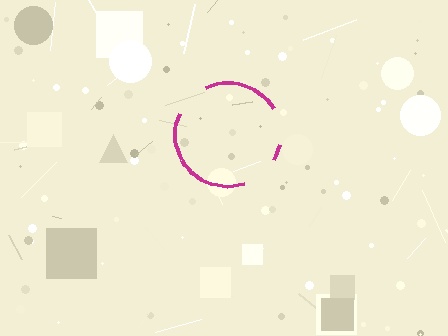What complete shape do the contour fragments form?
The contour fragments form a circle.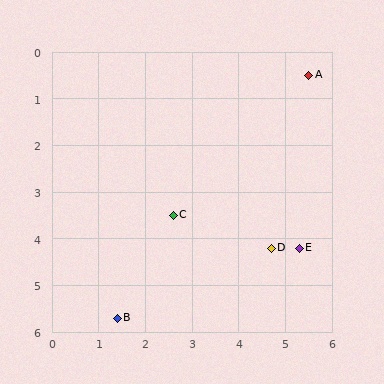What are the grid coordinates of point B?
Point B is at approximately (1.4, 5.7).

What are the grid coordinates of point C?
Point C is at approximately (2.6, 3.5).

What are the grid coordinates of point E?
Point E is at approximately (5.3, 4.2).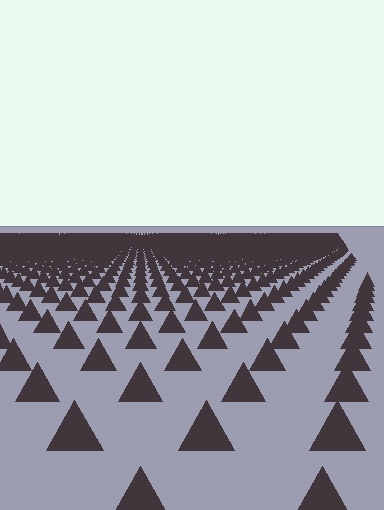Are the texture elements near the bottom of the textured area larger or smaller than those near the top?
Larger. Near the bottom, elements are closer to the viewer and appear at a bigger on-screen size.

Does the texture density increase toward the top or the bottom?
Density increases toward the top.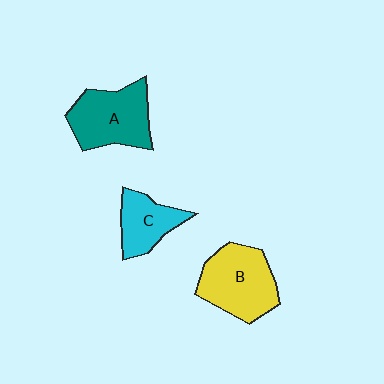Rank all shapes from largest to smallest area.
From largest to smallest: B (yellow), A (teal), C (cyan).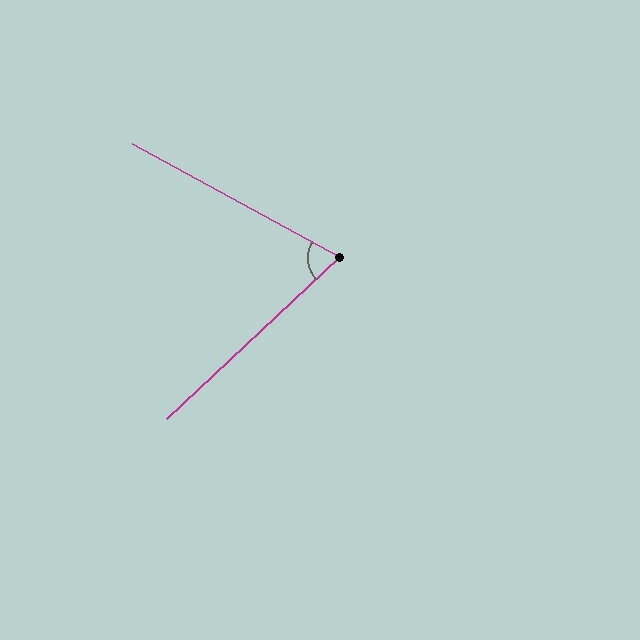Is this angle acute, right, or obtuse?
It is acute.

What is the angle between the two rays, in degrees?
Approximately 72 degrees.